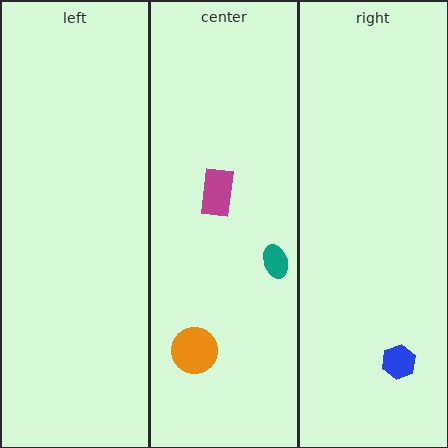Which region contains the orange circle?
The center region.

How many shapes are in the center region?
3.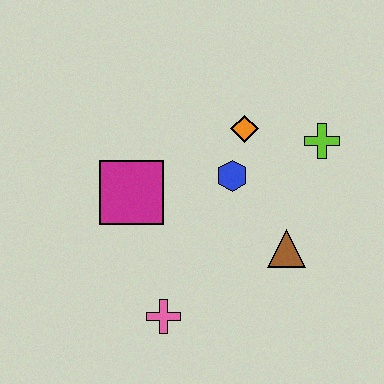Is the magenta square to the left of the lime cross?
Yes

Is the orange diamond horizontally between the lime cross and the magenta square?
Yes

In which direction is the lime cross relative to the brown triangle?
The lime cross is above the brown triangle.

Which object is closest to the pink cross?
The magenta square is closest to the pink cross.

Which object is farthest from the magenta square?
The lime cross is farthest from the magenta square.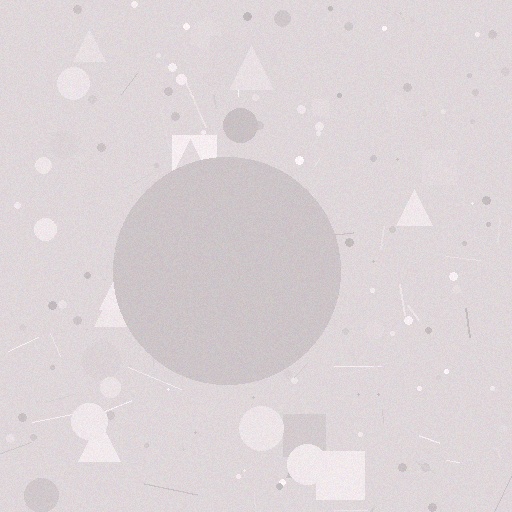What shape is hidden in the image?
A circle is hidden in the image.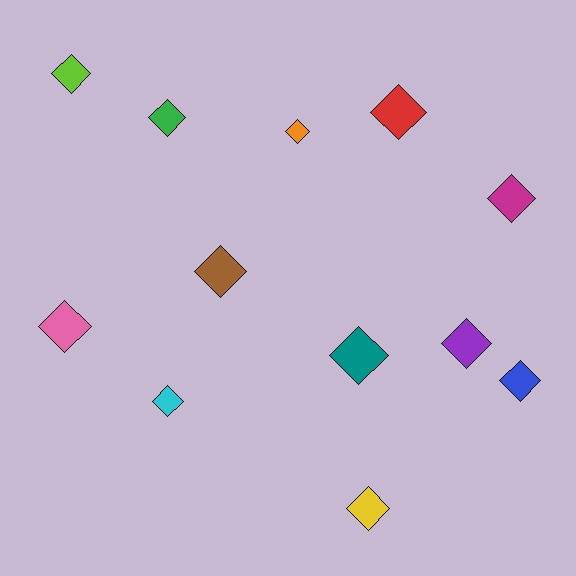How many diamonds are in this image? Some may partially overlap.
There are 12 diamonds.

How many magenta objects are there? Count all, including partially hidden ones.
There is 1 magenta object.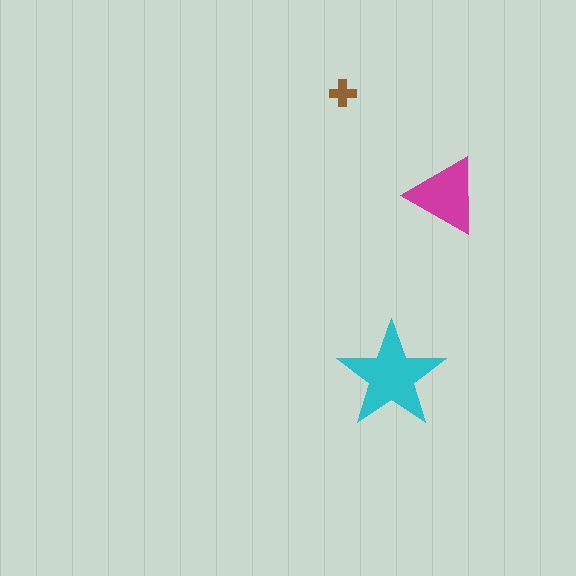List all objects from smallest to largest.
The brown cross, the magenta triangle, the cyan star.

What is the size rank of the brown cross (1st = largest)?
3rd.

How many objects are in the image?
There are 3 objects in the image.